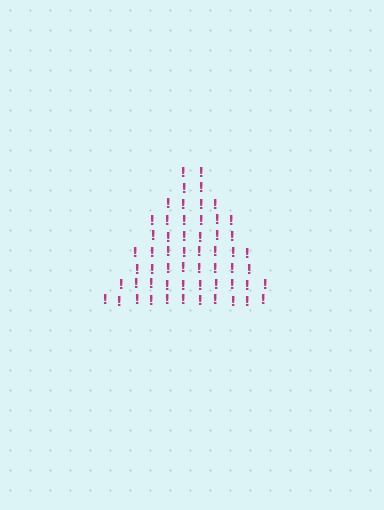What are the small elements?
The small elements are exclamation marks.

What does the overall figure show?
The overall figure shows a triangle.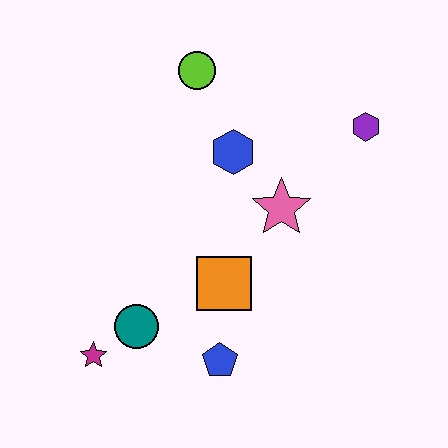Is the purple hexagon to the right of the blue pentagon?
Yes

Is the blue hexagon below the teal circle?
No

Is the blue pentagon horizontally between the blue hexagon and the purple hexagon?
No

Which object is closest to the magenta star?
The teal circle is closest to the magenta star.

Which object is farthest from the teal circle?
The purple hexagon is farthest from the teal circle.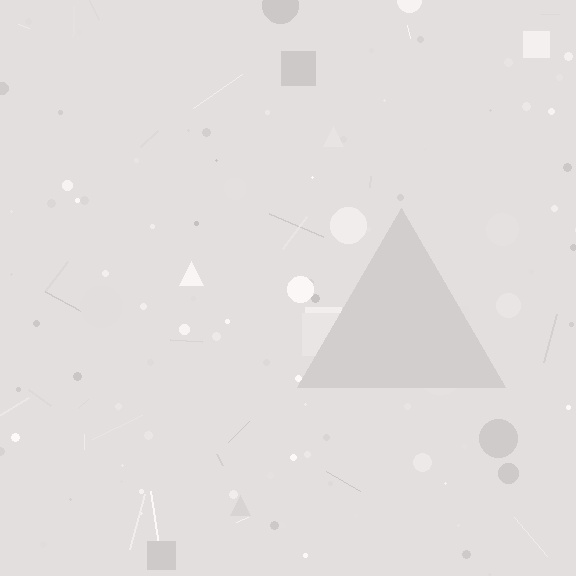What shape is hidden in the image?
A triangle is hidden in the image.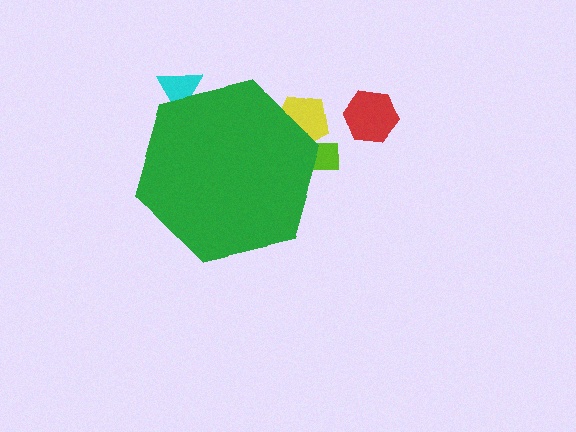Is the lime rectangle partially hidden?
Yes, the lime rectangle is partially hidden behind the green hexagon.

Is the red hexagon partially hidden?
No, the red hexagon is fully visible.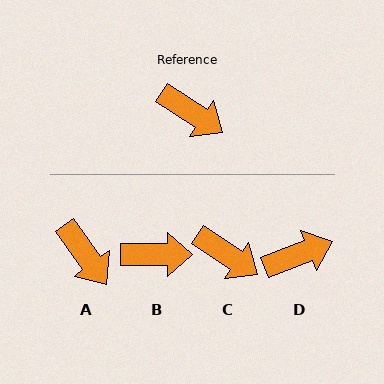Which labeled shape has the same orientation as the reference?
C.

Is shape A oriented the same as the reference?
No, it is off by about 21 degrees.